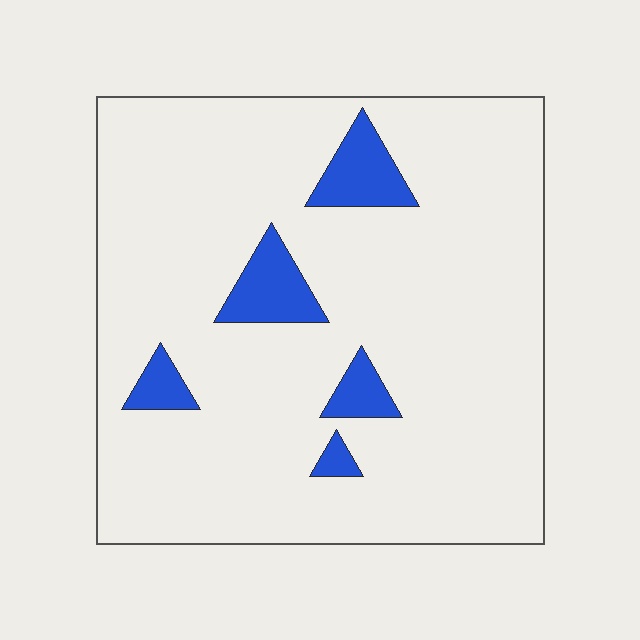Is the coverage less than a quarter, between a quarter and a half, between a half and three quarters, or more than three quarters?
Less than a quarter.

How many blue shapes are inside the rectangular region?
5.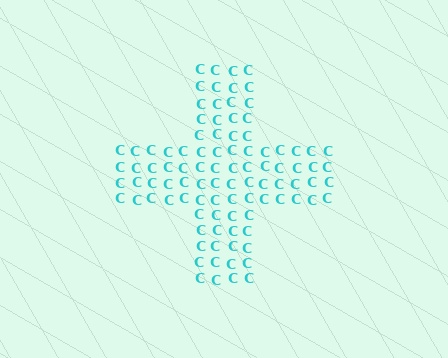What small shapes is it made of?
It is made of small letter C's.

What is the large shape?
The large shape is a cross.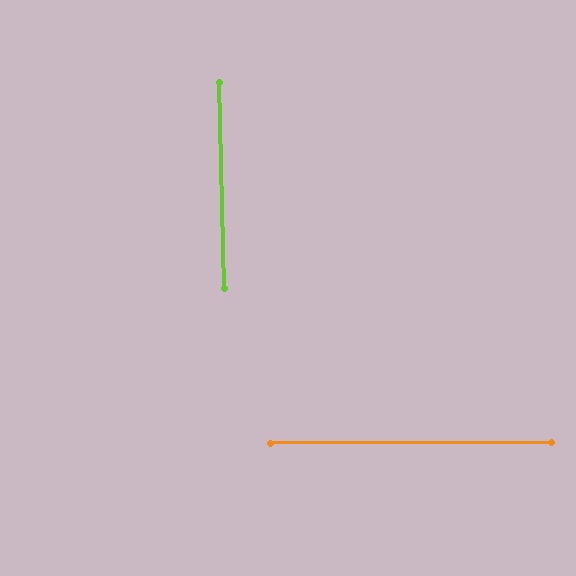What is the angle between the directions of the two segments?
Approximately 88 degrees.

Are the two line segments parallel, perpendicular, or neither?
Perpendicular — they meet at approximately 88°.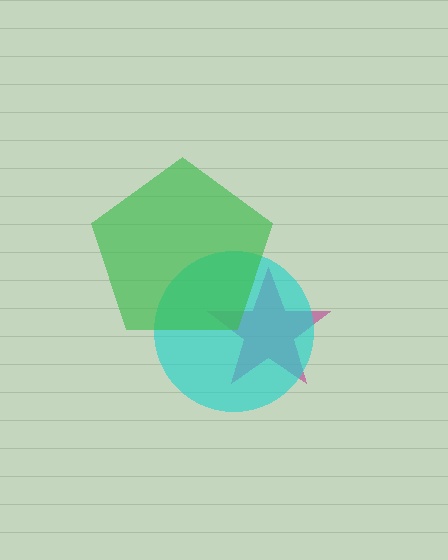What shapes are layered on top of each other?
The layered shapes are: a magenta star, a cyan circle, a green pentagon.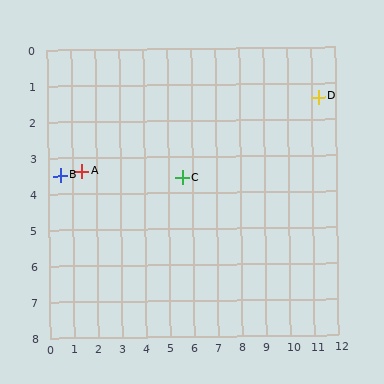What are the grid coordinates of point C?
Point C is at approximately (5.6, 3.6).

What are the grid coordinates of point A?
Point A is at approximately (1.4, 3.4).